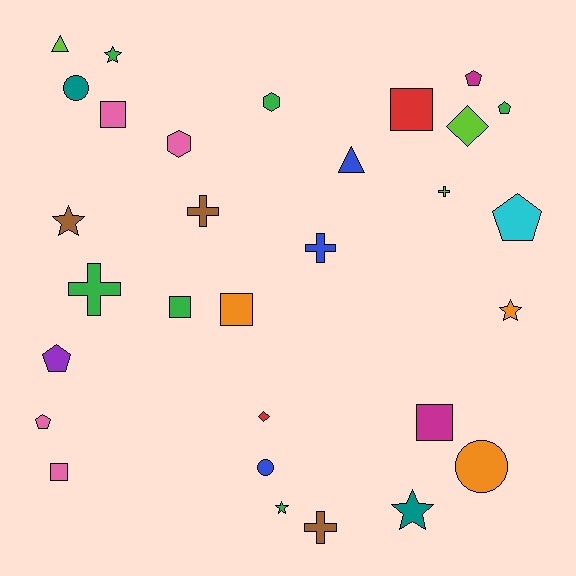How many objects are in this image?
There are 30 objects.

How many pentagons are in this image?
There are 5 pentagons.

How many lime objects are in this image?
There are 3 lime objects.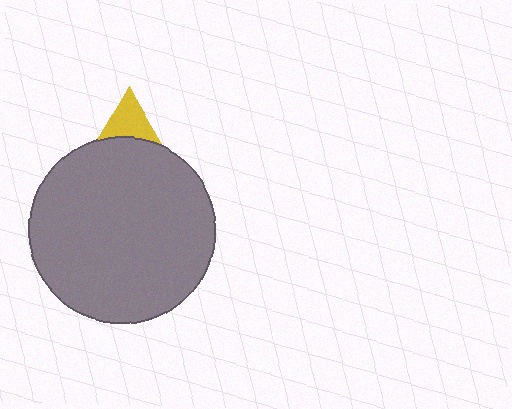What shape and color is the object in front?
The object in front is a gray circle.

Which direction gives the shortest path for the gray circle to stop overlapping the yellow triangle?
Moving down gives the shortest separation.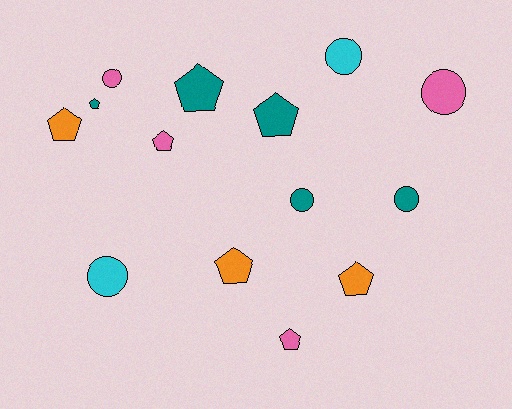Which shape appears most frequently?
Pentagon, with 8 objects.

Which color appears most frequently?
Teal, with 5 objects.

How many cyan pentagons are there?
There are no cyan pentagons.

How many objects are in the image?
There are 14 objects.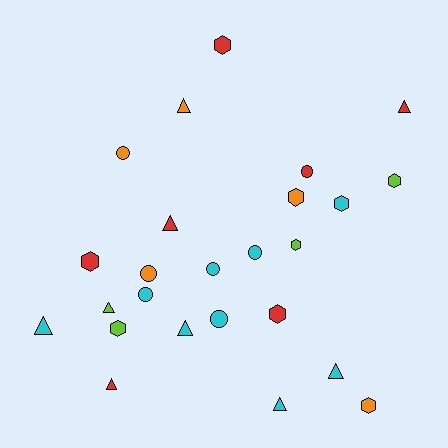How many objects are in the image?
There are 25 objects.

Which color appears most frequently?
Cyan, with 9 objects.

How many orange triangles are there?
There is 1 orange triangle.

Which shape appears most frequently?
Hexagon, with 9 objects.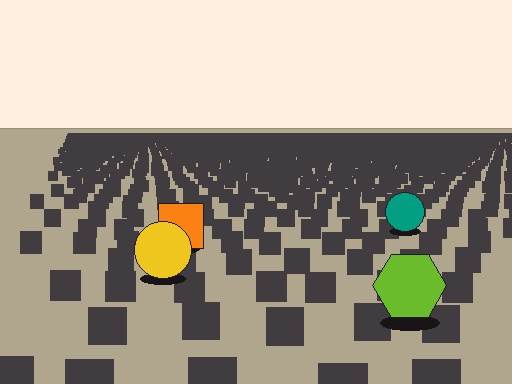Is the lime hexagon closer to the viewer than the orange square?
Yes. The lime hexagon is closer — you can tell from the texture gradient: the ground texture is coarser near it.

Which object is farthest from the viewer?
The teal circle is farthest from the viewer. It appears smaller and the ground texture around it is denser.